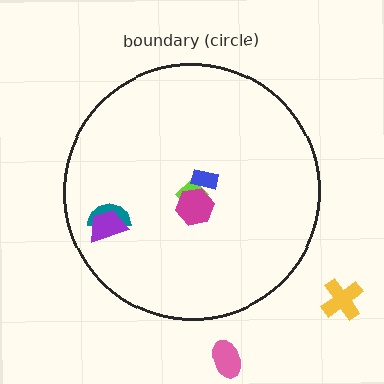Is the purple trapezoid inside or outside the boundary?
Inside.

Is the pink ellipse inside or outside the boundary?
Outside.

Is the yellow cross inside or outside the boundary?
Outside.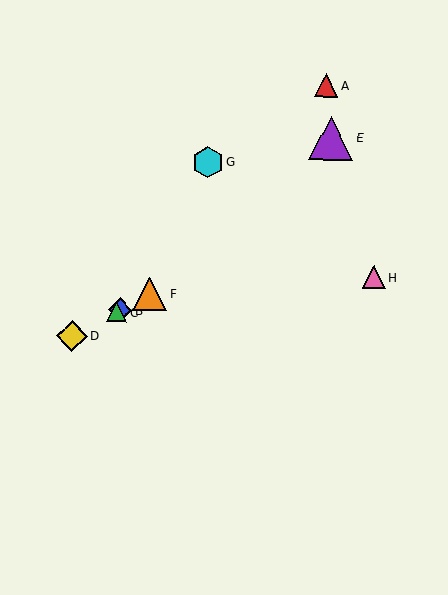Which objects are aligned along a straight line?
Objects B, C, D, F are aligned along a straight line.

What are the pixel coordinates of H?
Object H is at (374, 278).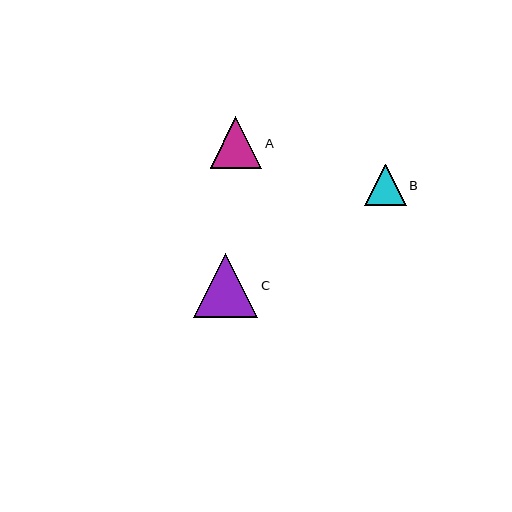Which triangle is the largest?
Triangle C is the largest with a size of approximately 64 pixels.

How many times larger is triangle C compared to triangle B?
Triangle C is approximately 1.5 times the size of triangle B.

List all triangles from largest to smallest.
From largest to smallest: C, A, B.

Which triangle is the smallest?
Triangle B is the smallest with a size of approximately 42 pixels.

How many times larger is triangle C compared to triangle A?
Triangle C is approximately 1.2 times the size of triangle A.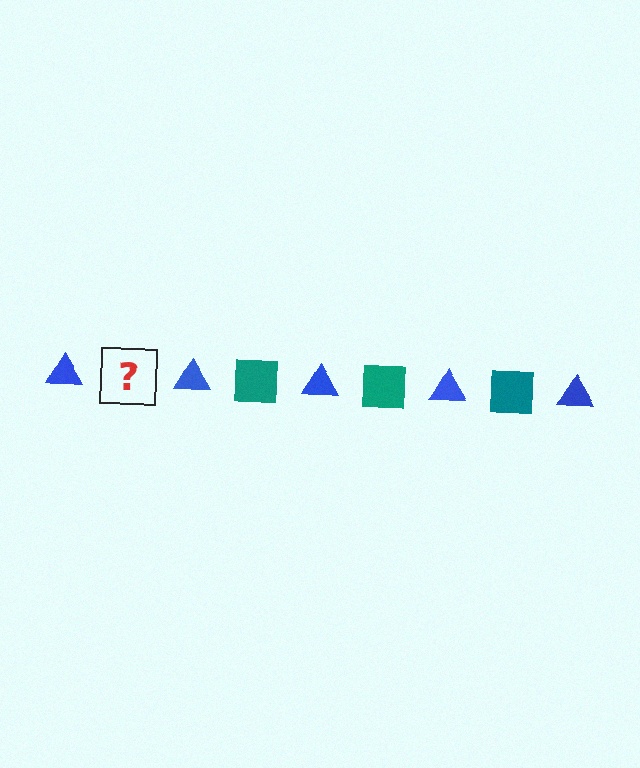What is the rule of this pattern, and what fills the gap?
The rule is that the pattern alternates between blue triangle and teal square. The gap should be filled with a teal square.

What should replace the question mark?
The question mark should be replaced with a teal square.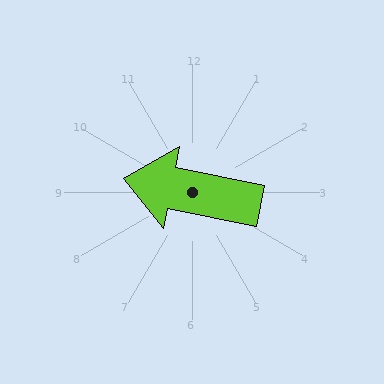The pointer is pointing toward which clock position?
Roughly 9 o'clock.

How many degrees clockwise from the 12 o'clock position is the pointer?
Approximately 281 degrees.